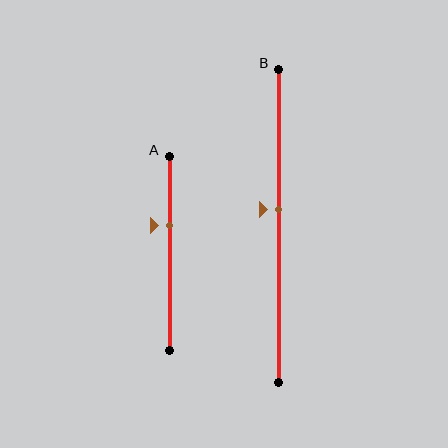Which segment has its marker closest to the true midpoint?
Segment B has its marker closest to the true midpoint.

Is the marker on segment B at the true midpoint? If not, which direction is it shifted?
No, the marker on segment B is shifted upward by about 5% of the segment length.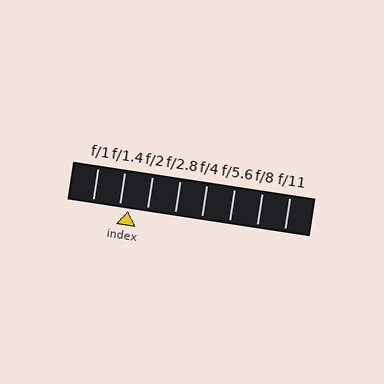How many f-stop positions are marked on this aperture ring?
There are 8 f-stop positions marked.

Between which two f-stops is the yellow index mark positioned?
The index mark is between f/1.4 and f/2.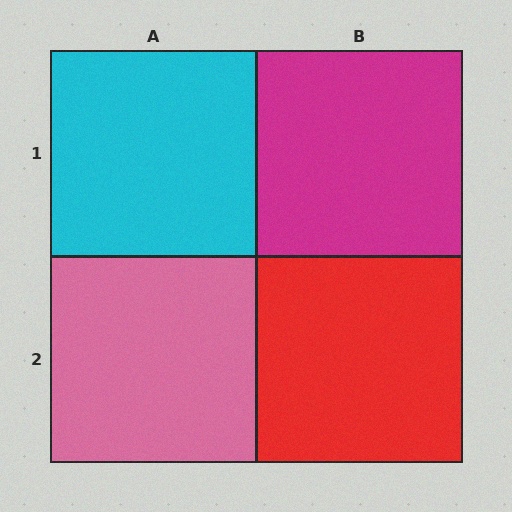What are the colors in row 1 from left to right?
Cyan, magenta.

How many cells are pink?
1 cell is pink.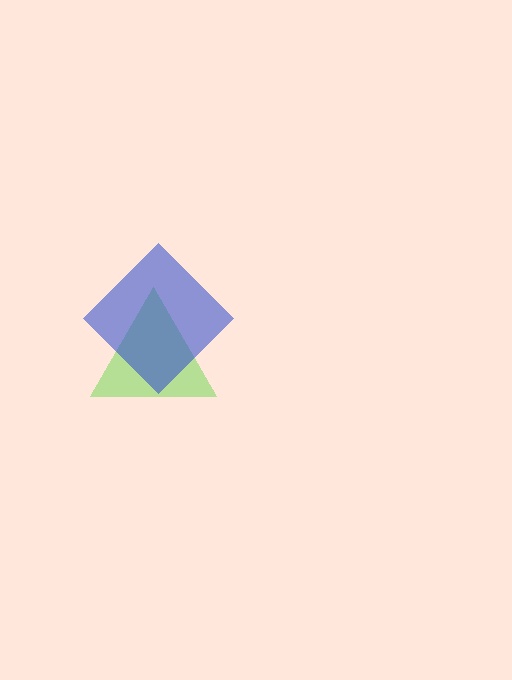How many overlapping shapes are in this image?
There are 2 overlapping shapes in the image.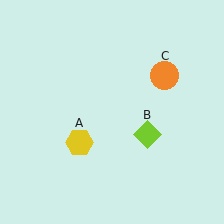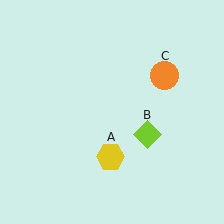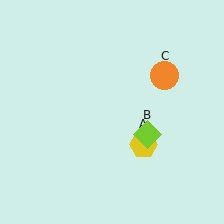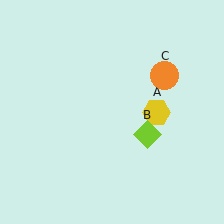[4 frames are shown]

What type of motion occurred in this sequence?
The yellow hexagon (object A) rotated counterclockwise around the center of the scene.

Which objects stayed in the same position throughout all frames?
Lime diamond (object B) and orange circle (object C) remained stationary.